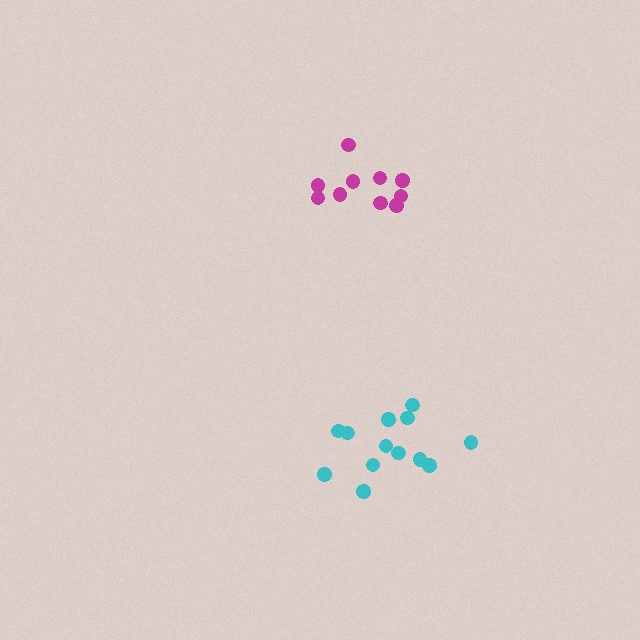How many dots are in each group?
Group 1: 13 dots, Group 2: 10 dots (23 total).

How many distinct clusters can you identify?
There are 2 distinct clusters.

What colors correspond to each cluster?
The clusters are colored: cyan, magenta.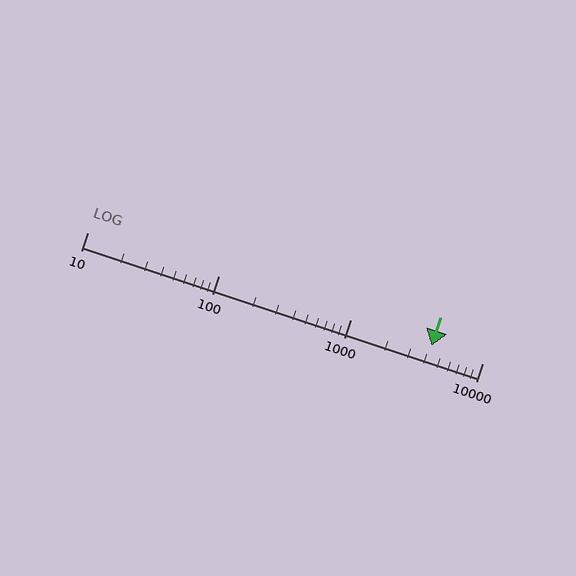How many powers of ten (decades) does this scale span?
The scale spans 3 decades, from 10 to 10000.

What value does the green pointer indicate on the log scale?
The pointer indicates approximately 4100.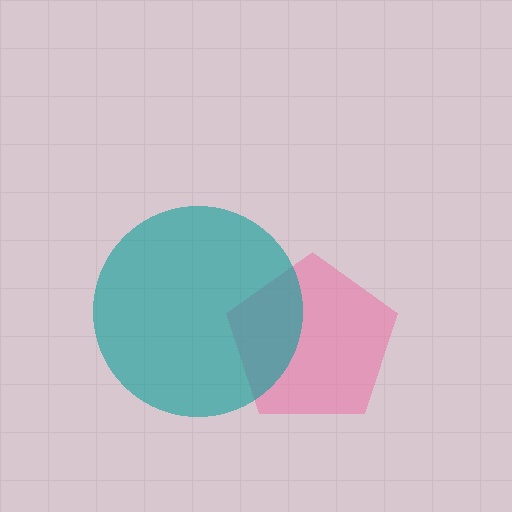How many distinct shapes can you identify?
There are 2 distinct shapes: a pink pentagon, a teal circle.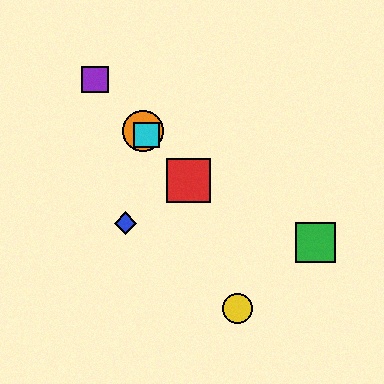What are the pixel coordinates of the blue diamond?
The blue diamond is at (126, 223).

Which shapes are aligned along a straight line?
The red square, the purple square, the orange circle, the cyan square are aligned along a straight line.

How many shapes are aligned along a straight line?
4 shapes (the red square, the purple square, the orange circle, the cyan square) are aligned along a straight line.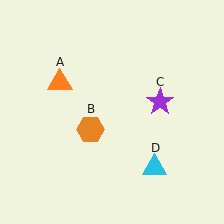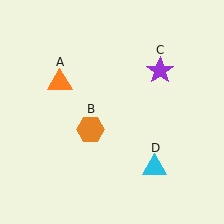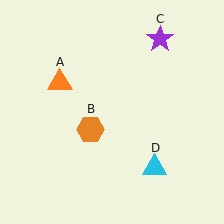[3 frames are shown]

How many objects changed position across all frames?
1 object changed position: purple star (object C).